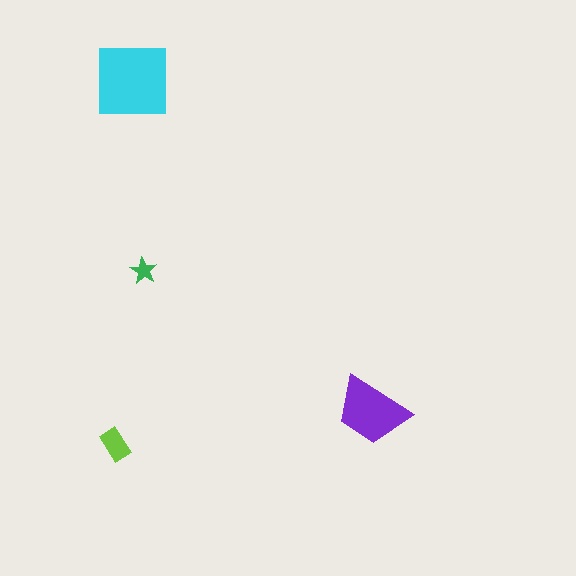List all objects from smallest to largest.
The green star, the lime rectangle, the purple trapezoid, the cyan square.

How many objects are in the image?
There are 4 objects in the image.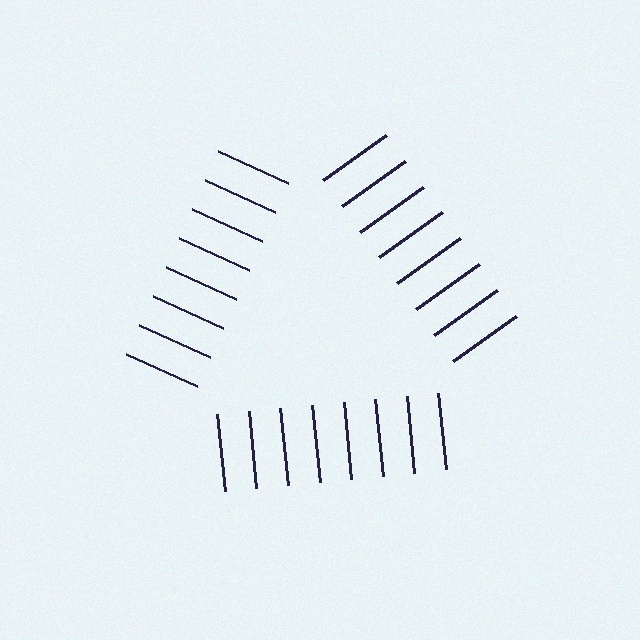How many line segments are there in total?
24 — 8 along each of the 3 edges.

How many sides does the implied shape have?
3 sides — the line-ends trace a triangle.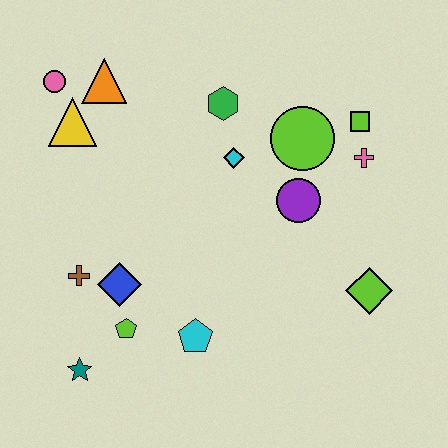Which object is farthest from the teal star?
The lime square is farthest from the teal star.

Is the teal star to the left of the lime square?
Yes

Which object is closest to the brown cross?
The blue diamond is closest to the brown cross.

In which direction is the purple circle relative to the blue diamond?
The purple circle is to the right of the blue diamond.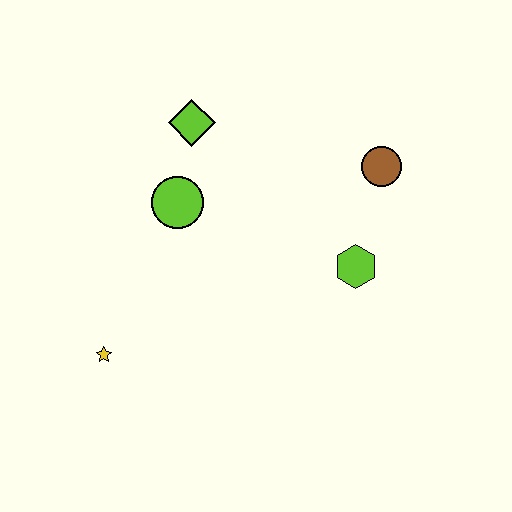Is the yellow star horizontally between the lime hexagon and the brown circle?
No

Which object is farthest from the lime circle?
The brown circle is farthest from the lime circle.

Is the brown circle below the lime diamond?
Yes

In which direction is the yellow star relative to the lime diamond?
The yellow star is below the lime diamond.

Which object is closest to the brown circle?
The lime hexagon is closest to the brown circle.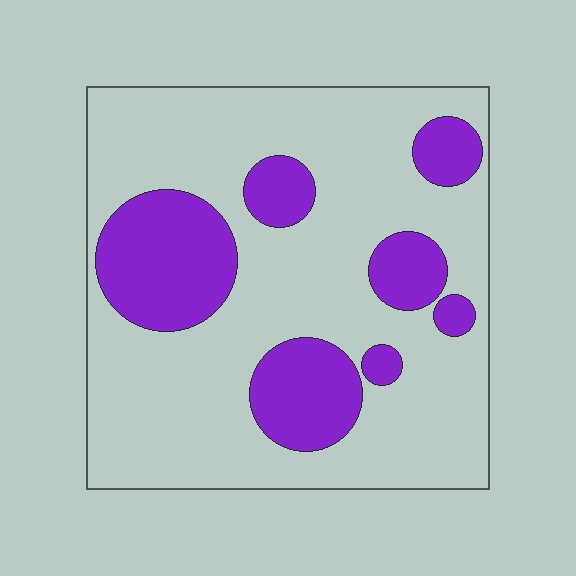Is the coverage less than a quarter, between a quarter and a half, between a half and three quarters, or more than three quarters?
Between a quarter and a half.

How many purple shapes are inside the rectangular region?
7.